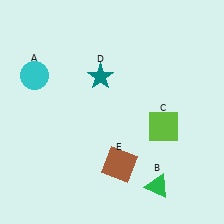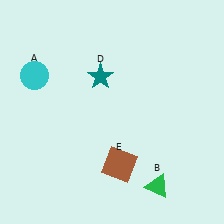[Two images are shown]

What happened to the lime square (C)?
The lime square (C) was removed in Image 2. It was in the bottom-right area of Image 1.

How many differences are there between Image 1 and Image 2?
There is 1 difference between the two images.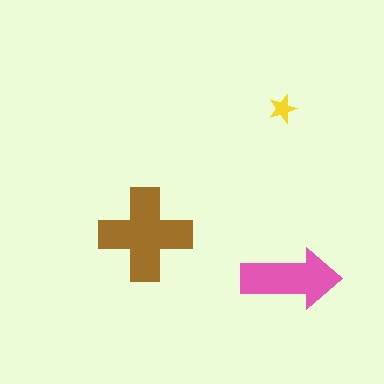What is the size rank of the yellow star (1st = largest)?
3rd.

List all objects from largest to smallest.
The brown cross, the pink arrow, the yellow star.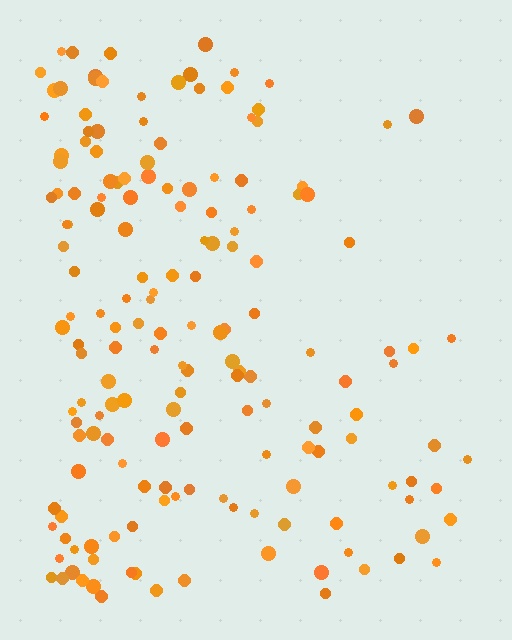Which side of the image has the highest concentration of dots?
The left.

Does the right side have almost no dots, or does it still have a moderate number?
Still a moderate number, just noticeably fewer than the left.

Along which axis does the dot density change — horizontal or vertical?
Horizontal.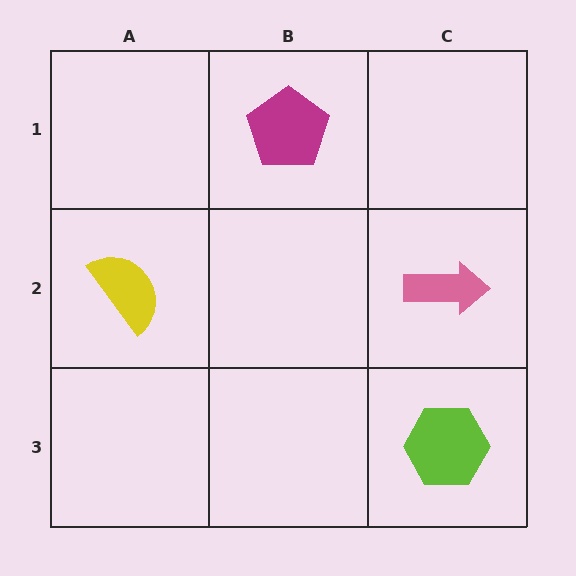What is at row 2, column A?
A yellow semicircle.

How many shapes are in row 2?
2 shapes.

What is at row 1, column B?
A magenta pentagon.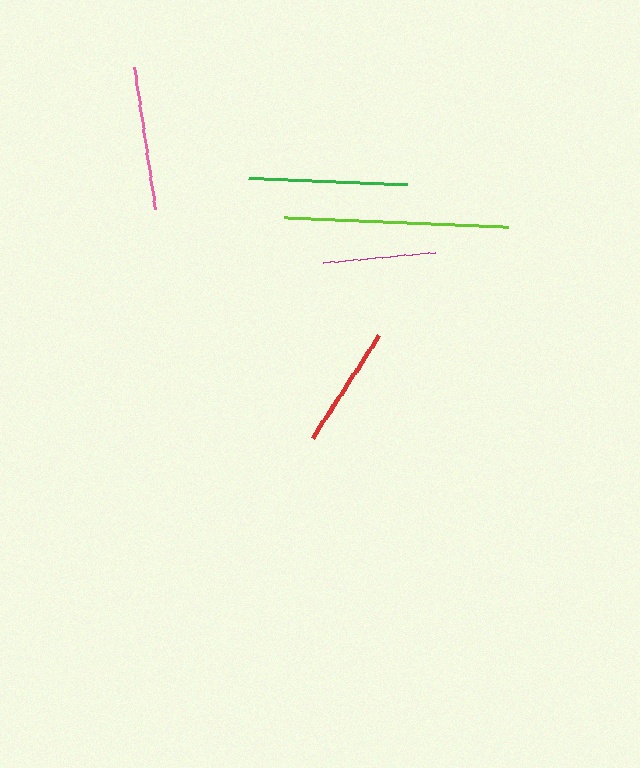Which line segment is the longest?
The lime line is the longest at approximately 223 pixels.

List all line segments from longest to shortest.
From longest to shortest: lime, green, pink, red, magenta.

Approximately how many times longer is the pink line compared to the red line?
The pink line is approximately 1.2 times the length of the red line.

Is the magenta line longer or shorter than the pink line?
The pink line is longer than the magenta line.